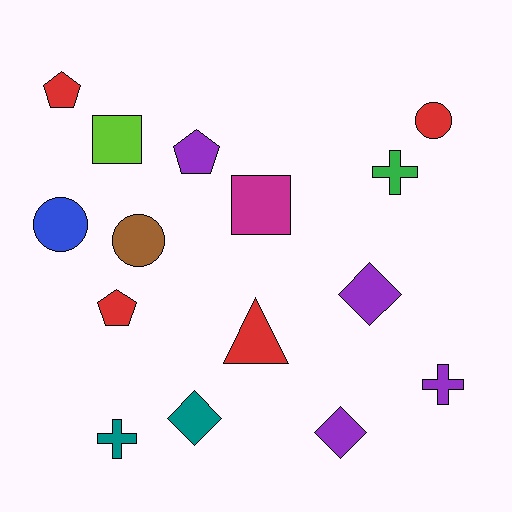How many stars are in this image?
There are no stars.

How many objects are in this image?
There are 15 objects.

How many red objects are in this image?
There are 4 red objects.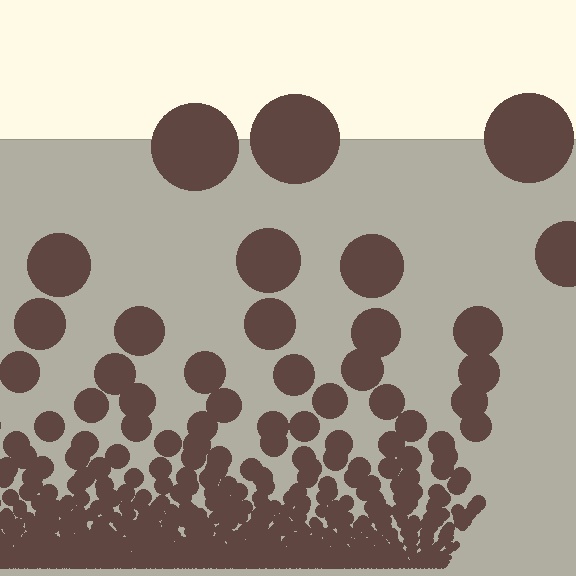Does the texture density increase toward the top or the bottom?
Density increases toward the bottom.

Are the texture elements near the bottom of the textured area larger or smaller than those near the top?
Smaller. The gradient is inverted — elements near the bottom are smaller and denser.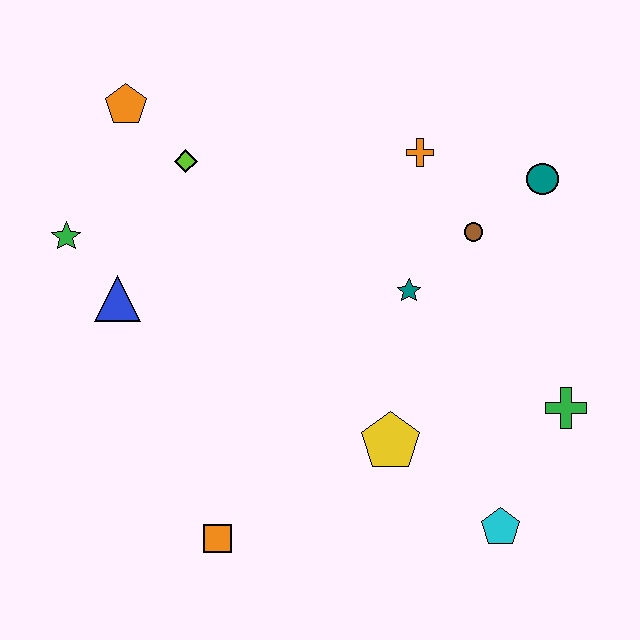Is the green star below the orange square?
No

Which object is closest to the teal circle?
The brown circle is closest to the teal circle.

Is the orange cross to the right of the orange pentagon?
Yes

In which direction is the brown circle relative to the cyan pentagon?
The brown circle is above the cyan pentagon.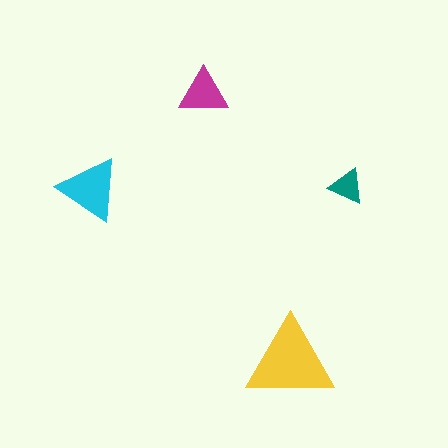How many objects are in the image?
There are 4 objects in the image.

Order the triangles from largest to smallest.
the yellow one, the cyan one, the magenta one, the teal one.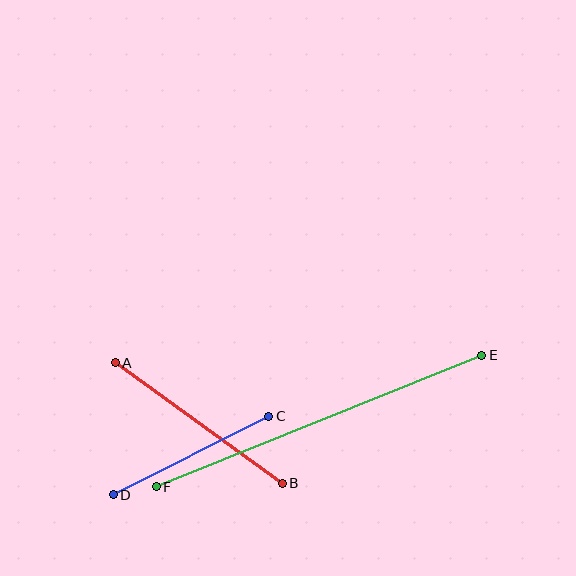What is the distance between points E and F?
The distance is approximately 351 pixels.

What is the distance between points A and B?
The distance is approximately 206 pixels.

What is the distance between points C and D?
The distance is approximately 174 pixels.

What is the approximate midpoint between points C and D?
The midpoint is at approximately (191, 455) pixels.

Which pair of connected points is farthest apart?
Points E and F are farthest apart.